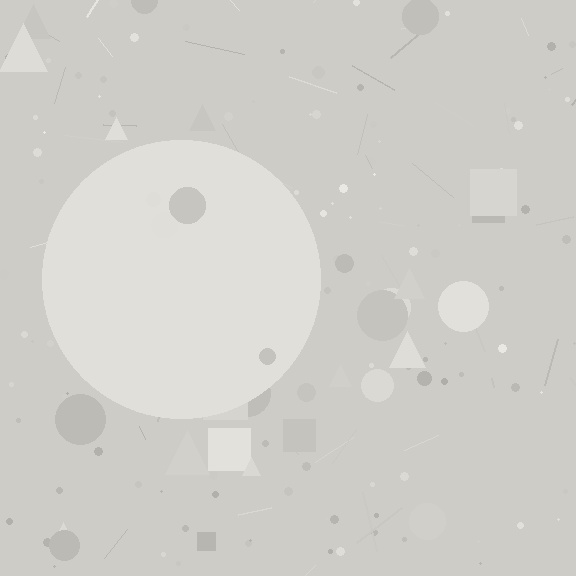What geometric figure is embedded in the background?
A circle is embedded in the background.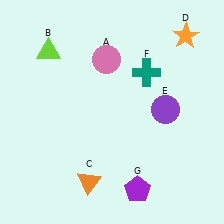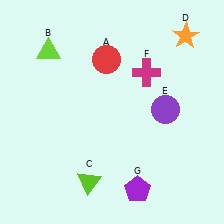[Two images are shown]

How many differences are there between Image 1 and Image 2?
There are 3 differences between the two images.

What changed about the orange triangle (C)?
In Image 1, C is orange. In Image 2, it changed to lime.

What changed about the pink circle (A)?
In Image 1, A is pink. In Image 2, it changed to red.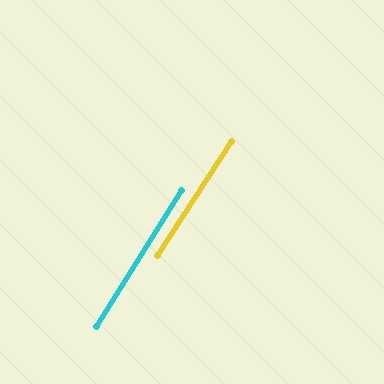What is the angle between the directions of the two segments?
Approximately 1 degree.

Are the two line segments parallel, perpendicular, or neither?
Parallel — their directions differ by only 0.7°.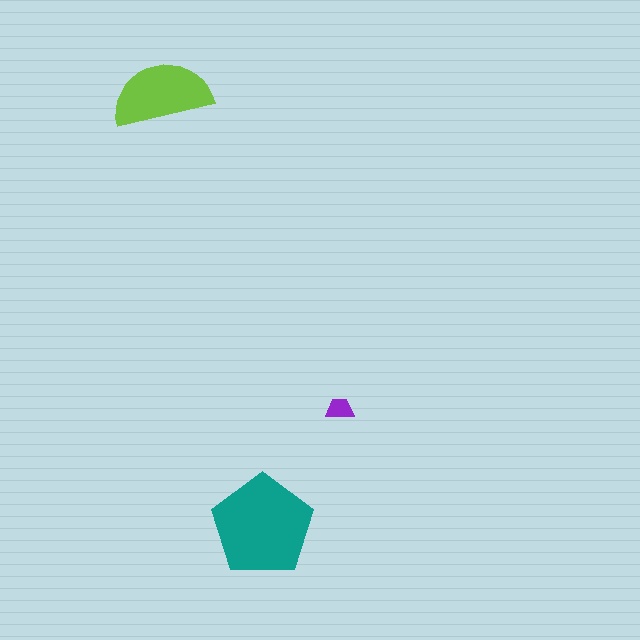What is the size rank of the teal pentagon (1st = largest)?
1st.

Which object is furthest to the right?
The purple trapezoid is rightmost.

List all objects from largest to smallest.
The teal pentagon, the lime semicircle, the purple trapezoid.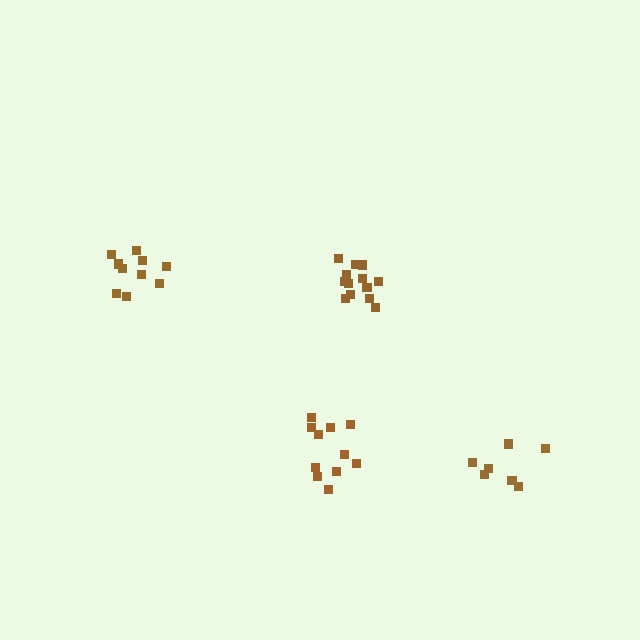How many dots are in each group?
Group 1: 7 dots, Group 2: 11 dots, Group 3: 13 dots, Group 4: 10 dots (41 total).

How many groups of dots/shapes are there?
There are 4 groups.